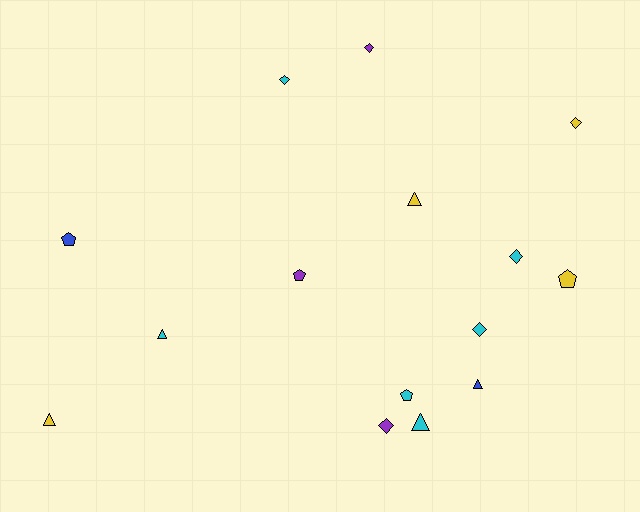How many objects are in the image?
There are 15 objects.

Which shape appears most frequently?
Diamond, with 6 objects.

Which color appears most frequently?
Cyan, with 6 objects.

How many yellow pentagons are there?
There is 1 yellow pentagon.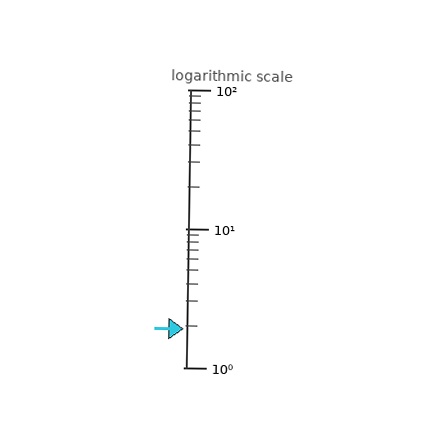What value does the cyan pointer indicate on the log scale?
The pointer indicates approximately 1.9.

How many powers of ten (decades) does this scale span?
The scale spans 2 decades, from 1 to 100.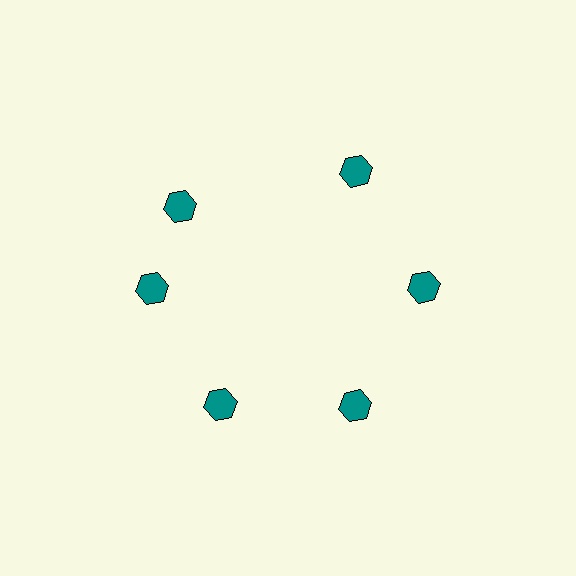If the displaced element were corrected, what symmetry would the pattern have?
It would have 6-fold rotational symmetry — the pattern would map onto itself every 60 degrees.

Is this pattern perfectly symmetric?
No. The 6 teal hexagons are arranged in a ring, but one element near the 11 o'clock position is rotated out of alignment along the ring, breaking the 6-fold rotational symmetry.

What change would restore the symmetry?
The symmetry would be restored by rotating it back into even spacing with its neighbors so that all 6 hexagons sit at equal angles and equal distance from the center.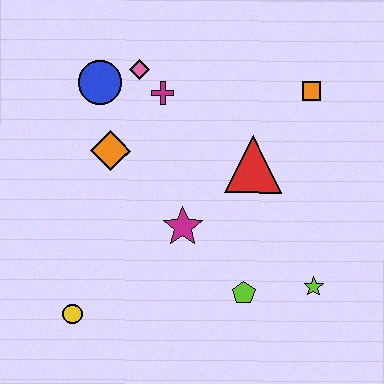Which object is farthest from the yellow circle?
The orange square is farthest from the yellow circle.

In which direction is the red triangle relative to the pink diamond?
The red triangle is to the right of the pink diamond.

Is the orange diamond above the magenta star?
Yes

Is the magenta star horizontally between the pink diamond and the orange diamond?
No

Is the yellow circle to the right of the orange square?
No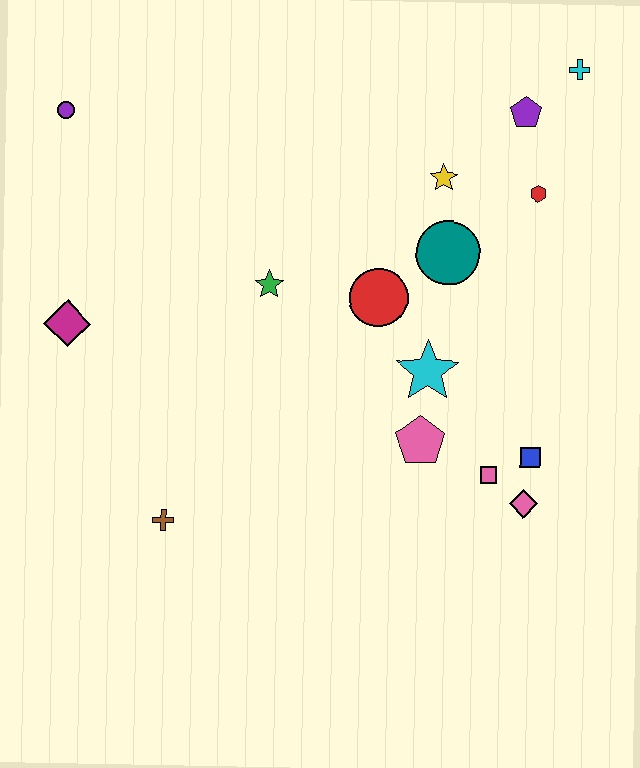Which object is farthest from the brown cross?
The cyan cross is farthest from the brown cross.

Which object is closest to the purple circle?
The magenta diamond is closest to the purple circle.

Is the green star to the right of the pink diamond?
No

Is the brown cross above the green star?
No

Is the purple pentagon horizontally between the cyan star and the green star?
No